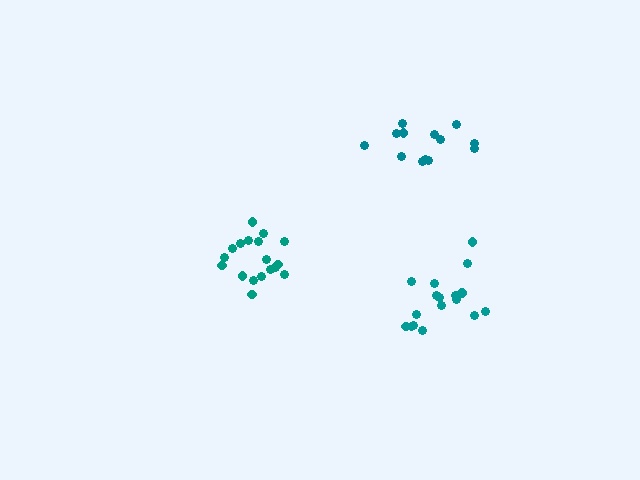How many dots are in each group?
Group 1: 18 dots, Group 2: 13 dots, Group 3: 17 dots (48 total).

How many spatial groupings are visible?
There are 3 spatial groupings.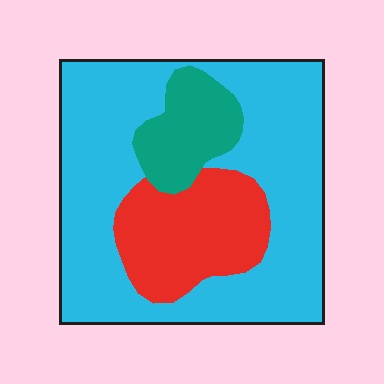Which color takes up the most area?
Cyan, at roughly 65%.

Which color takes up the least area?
Teal, at roughly 15%.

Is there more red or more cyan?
Cyan.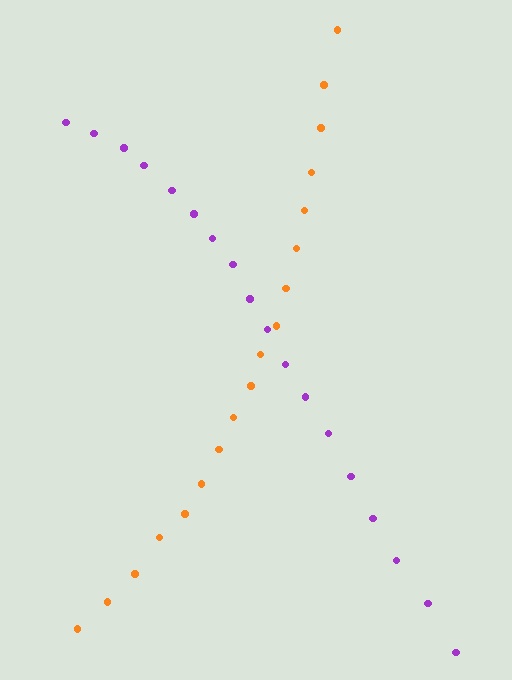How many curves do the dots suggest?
There are 2 distinct paths.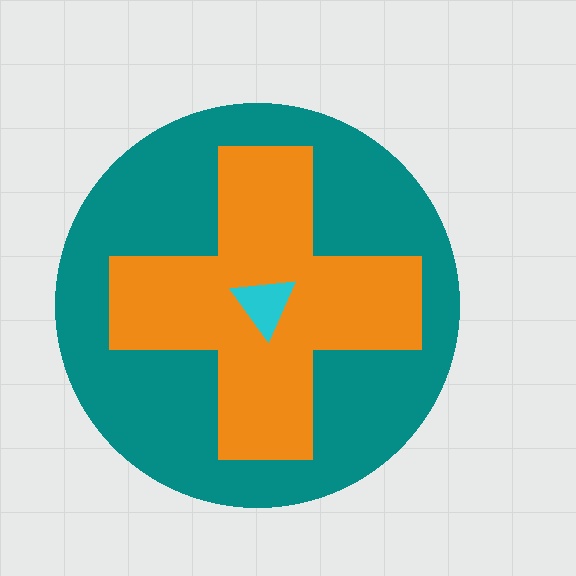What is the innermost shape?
The cyan triangle.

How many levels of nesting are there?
3.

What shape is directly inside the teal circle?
The orange cross.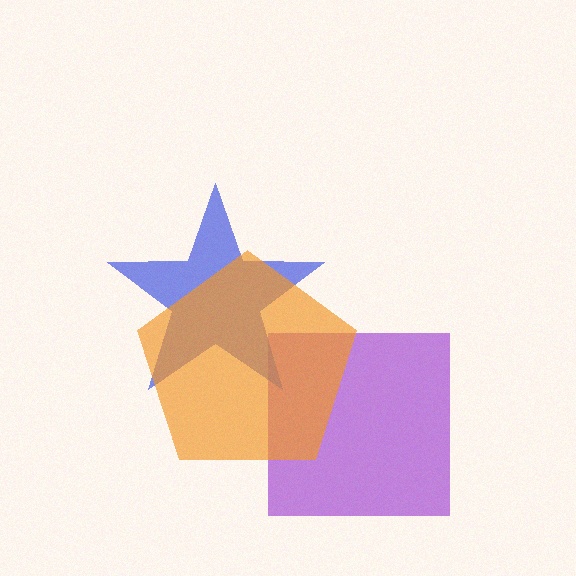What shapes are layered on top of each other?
The layered shapes are: a purple square, a blue star, an orange pentagon.